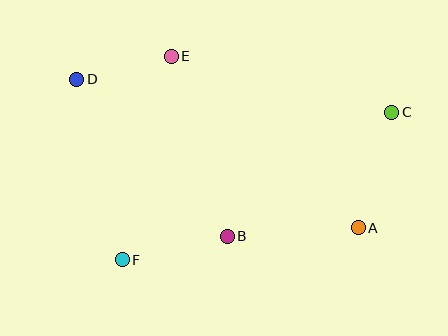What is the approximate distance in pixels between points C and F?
The distance between C and F is approximately 307 pixels.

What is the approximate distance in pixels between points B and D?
The distance between B and D is approximately 218 pixels.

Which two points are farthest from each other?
Points A and D are farthest from each other.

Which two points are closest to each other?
Points D and E are closest to each other.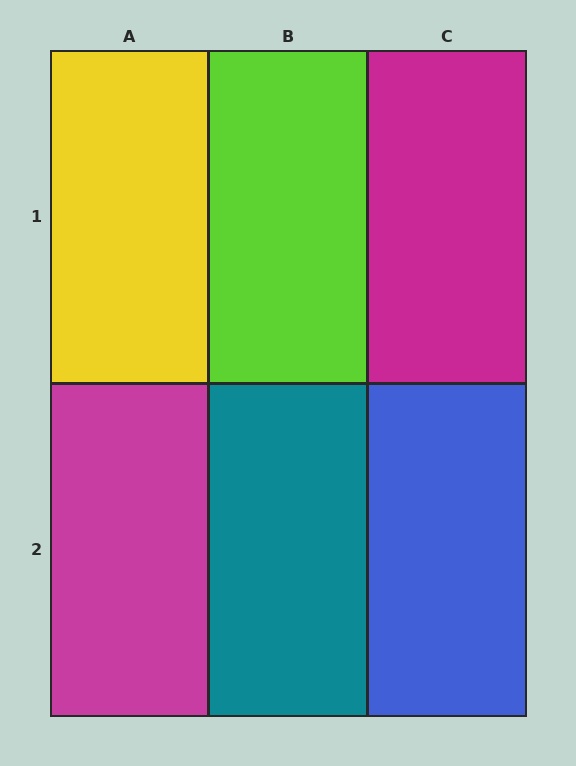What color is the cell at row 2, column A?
Magenta.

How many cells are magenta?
2 cells are magenta.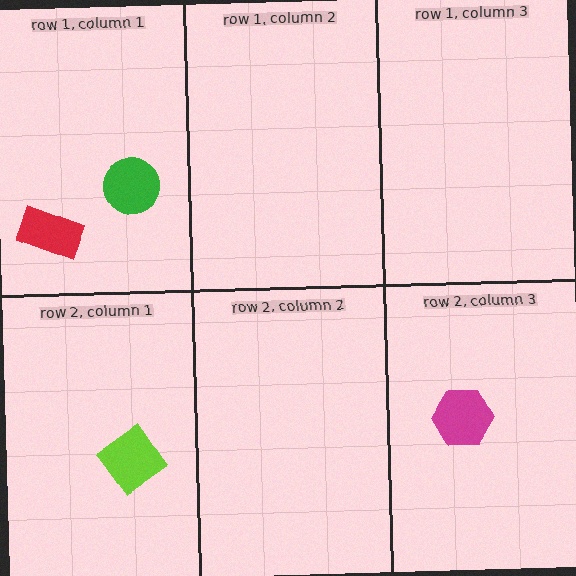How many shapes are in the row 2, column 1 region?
1.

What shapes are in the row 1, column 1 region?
The green circle, the red rectangle.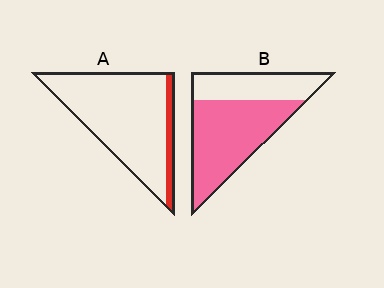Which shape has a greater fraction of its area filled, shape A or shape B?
Shape B.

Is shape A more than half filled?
No.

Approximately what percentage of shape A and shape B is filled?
A is approximately 10% and B is approximately 65%.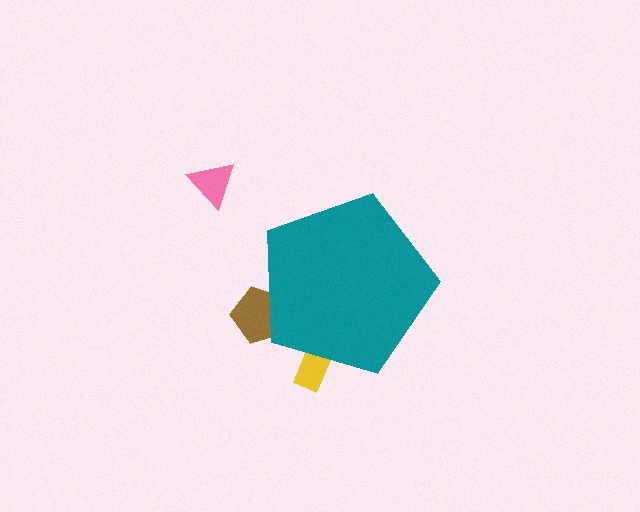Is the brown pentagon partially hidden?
Yes, the brown pentagon is partially hidden behind the teal pentagon.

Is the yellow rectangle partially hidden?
Yes, the yellow rectangle is partially hidden behind the teal pentagon.